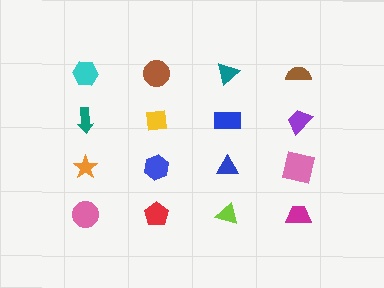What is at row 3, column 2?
A blue hexagon.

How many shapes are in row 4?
4 shapes.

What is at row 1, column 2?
A brown circle.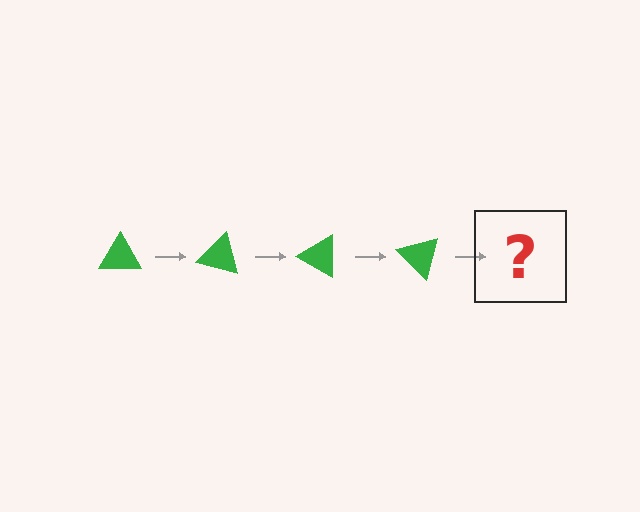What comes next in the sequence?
The next element should be a green triangle rotated 60 degrees.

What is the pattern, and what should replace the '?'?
The pattern is that the triangle rotates 15 degrees each step. The '?' should be a green triangle rotated 60 degrees.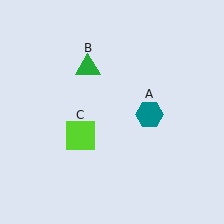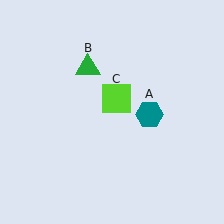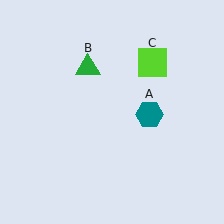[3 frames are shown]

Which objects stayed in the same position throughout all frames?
Teal hexagon (object A) and green triangle (object B) remained stationary.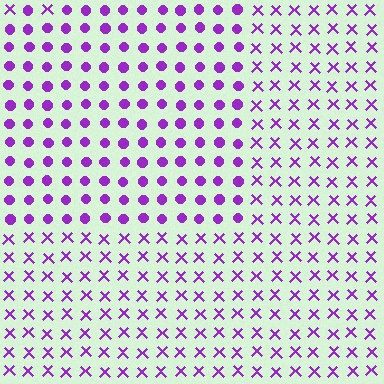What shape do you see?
I see a rectangle.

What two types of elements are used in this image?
The image uses circles inside the rectangle region and X marks outside it.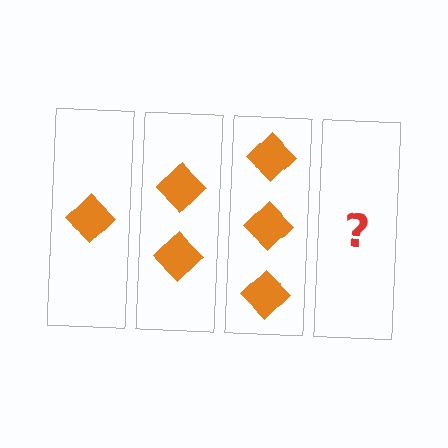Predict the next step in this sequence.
The next step is 4 diamonds.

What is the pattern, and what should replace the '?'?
The pattern is that each step adds one more diamond. The '?' should be 4 diamonds.